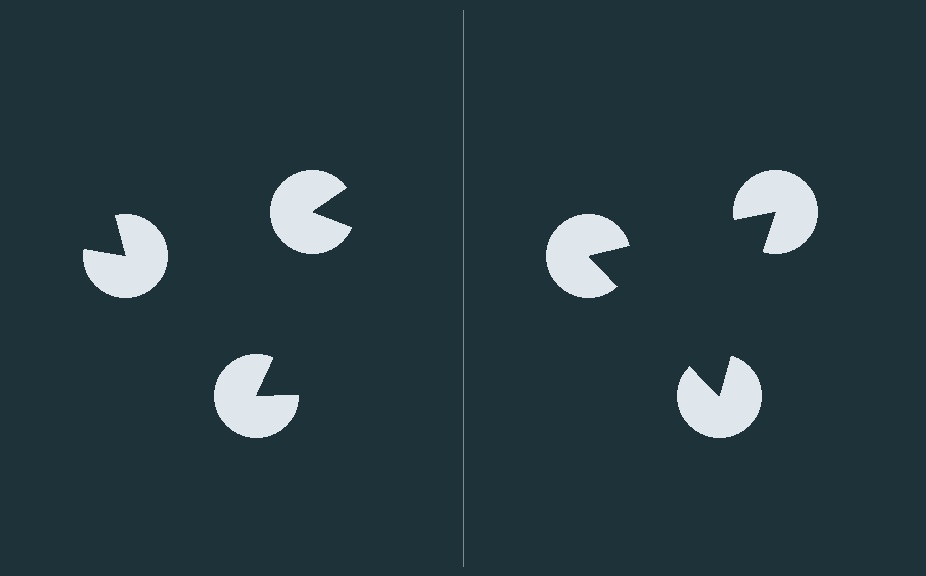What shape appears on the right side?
An illusory triangle.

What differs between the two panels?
The pac-man discs are positioned identically on both sides; only the wedge orientations differ. On the right they align to a triangle; on the left they are misaligned.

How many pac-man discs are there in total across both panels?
6 — 3 on each side.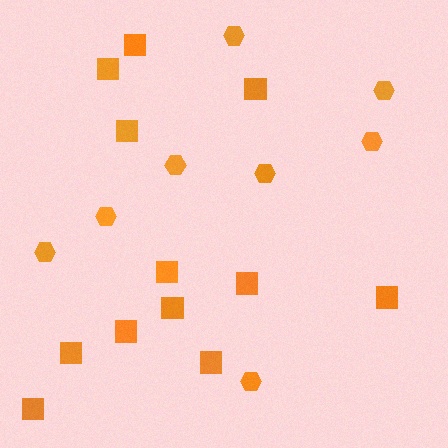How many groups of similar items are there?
There are 2 groups: one group of hexagons (8) and one group of squares (12).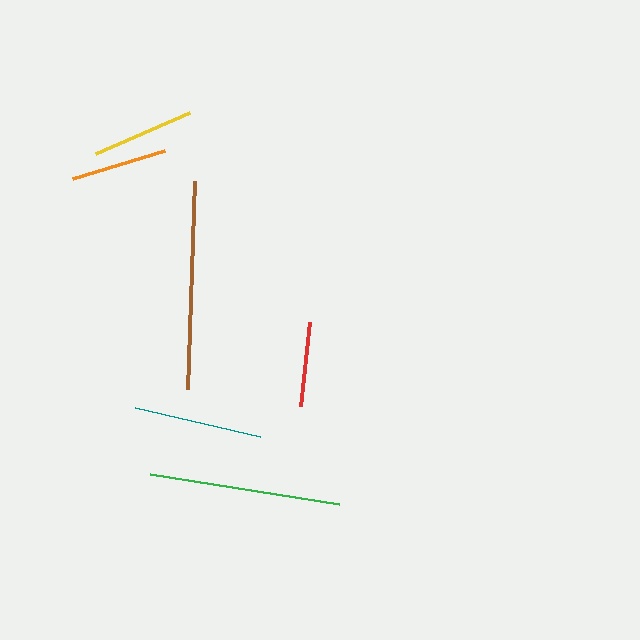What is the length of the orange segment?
The orange segment is approximately 96 pixels long.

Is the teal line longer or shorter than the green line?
The green line is longer than the teal line.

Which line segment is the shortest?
The red line is the shortest at approximately 85 pixels.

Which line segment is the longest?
The brown line is the longest at approximately 208 pixels.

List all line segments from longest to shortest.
From longest to shortest: brown, green, teal, yellow, orange, red.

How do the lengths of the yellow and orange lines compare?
The yellow and orange lines are approximately the same length.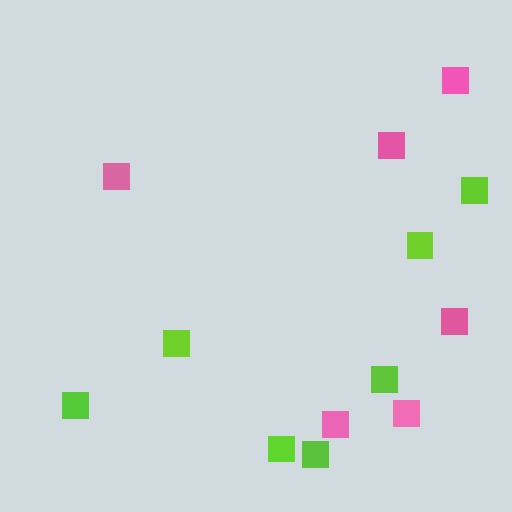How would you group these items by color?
There are 2 groups: one group of pink squares (6) and one group of lime squares (7).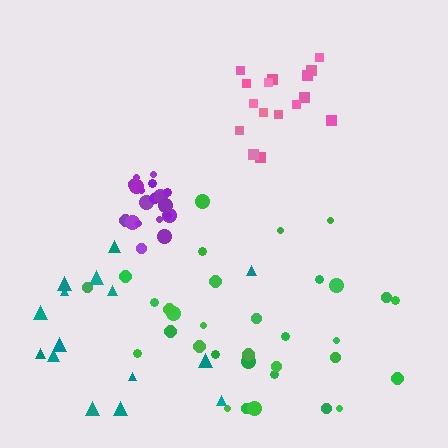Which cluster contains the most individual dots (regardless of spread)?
Green (33).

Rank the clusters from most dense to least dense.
purple, pink, green, teal.